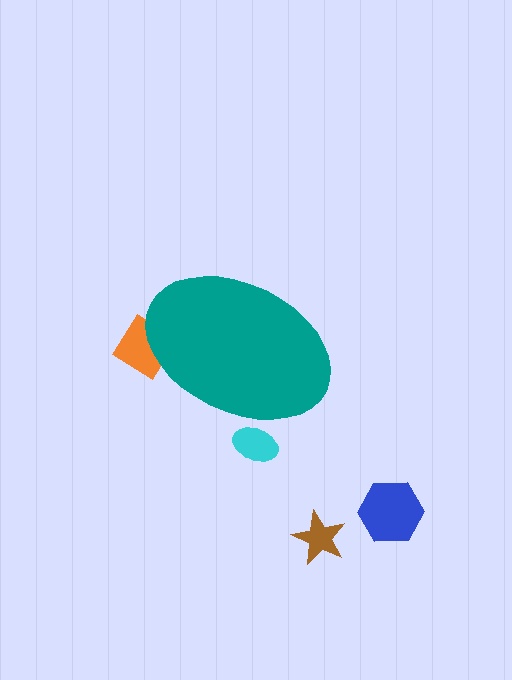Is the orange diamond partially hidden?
Yes, the orange diamond is partially hidden behind the teal ellipse.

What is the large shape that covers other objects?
A teal ellipse.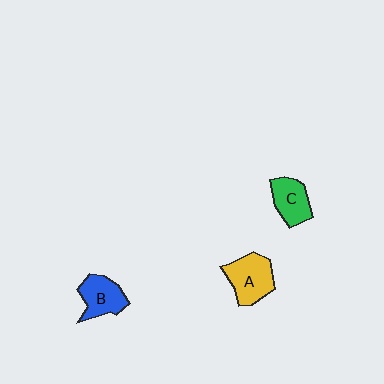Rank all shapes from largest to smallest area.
From largest to smallest: A (yellow), B (blue), C (green).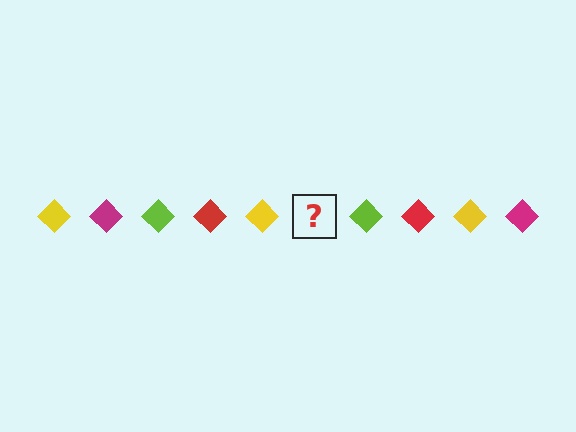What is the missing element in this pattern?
The missing element is a magenta diamond.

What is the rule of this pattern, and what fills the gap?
The rule is that the pattern cycles through yellow, magenta, lime, red diamonds. The gap should be filled with a magenta diamond.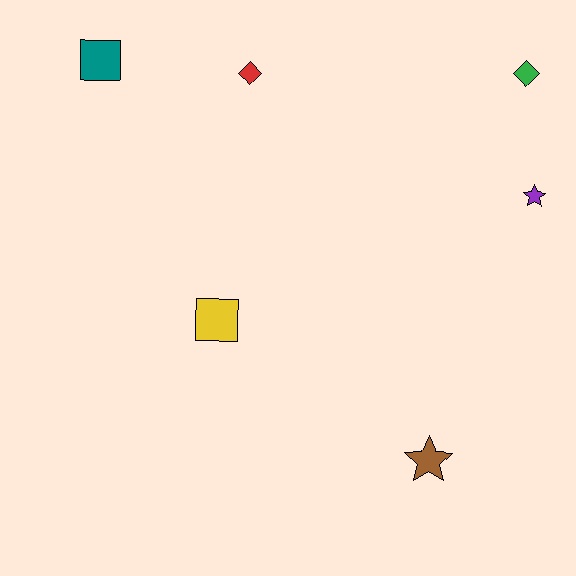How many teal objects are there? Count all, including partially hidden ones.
There is 1 teal object.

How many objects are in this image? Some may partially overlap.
There are 6 objects.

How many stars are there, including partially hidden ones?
There are 2 stars.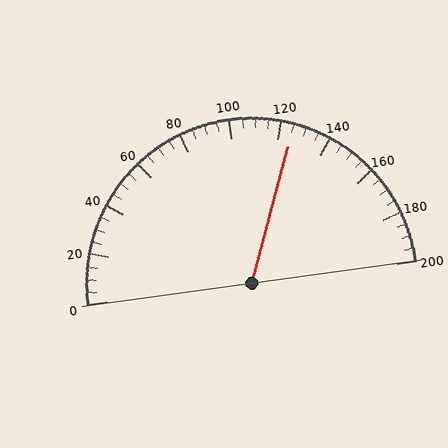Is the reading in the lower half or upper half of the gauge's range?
The reading is in the upper half of the range (0 to 200).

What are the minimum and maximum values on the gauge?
The gauge ranges from 0 to 200.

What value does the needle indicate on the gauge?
The needle indicates approximately 125.